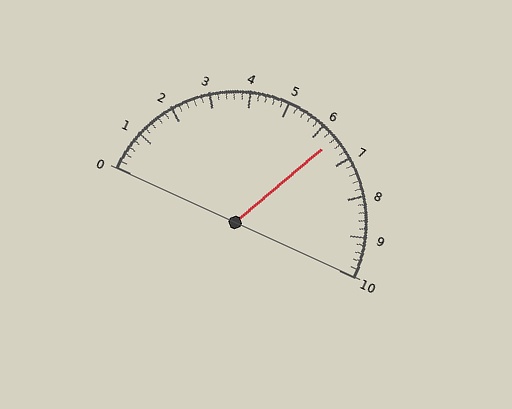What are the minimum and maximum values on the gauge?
The gauge ranges from 0 to 10.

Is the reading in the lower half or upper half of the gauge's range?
The reading is in the upper half of the range (0 to 10).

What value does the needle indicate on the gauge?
The needle indicates approximately 6.4.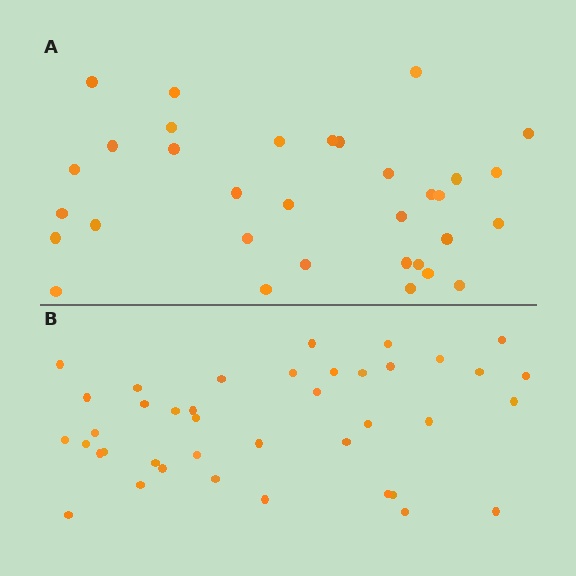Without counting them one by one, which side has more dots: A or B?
Region B (the bottom region) has more dots.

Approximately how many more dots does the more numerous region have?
Region B has roughly 8 or so more dots than region A.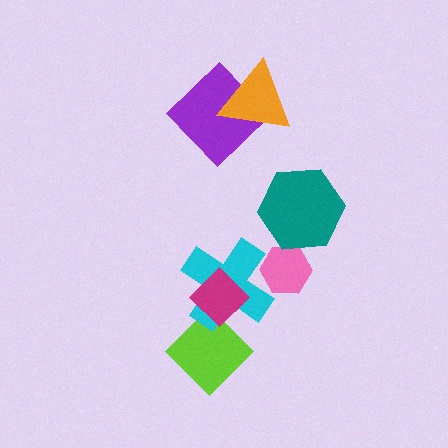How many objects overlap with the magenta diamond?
2 objects overlap with the magenta diamond.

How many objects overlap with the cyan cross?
3 objects overlap with the cyan cross.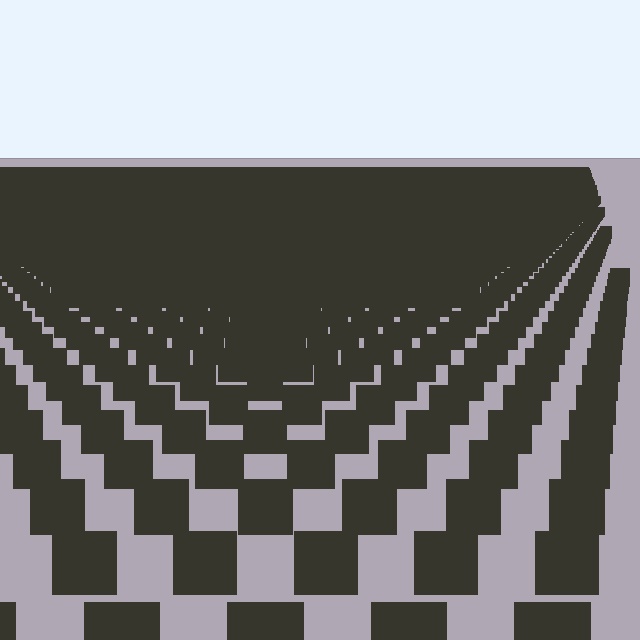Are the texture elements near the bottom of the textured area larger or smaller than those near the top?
Larger. Near the bottom, elements are closer to the viewer and appear at a bigger on-screen size.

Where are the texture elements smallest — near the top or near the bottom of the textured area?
Near the top.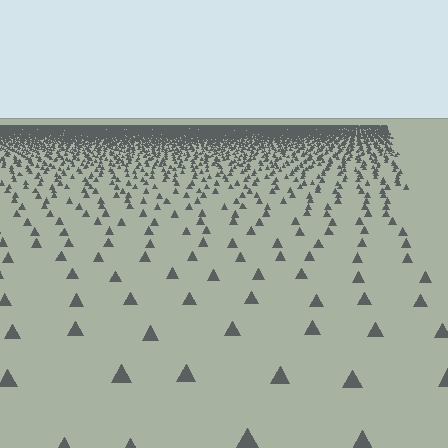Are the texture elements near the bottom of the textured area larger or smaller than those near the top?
Larger. Near the bottom, elements are closer to the viewer and appear at a bigger on-screen size.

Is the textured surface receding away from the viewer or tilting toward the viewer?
The surface is receding away from the viewer. Texture elements get smaller and denser toward the top.